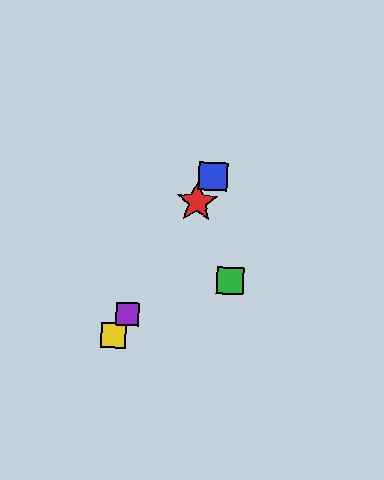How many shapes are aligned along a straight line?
4 shapes (the red star, the blue square, the yellow square, the purple square) are aligned along a straight line.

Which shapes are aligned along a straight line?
The red star, the blue square, the yellow square, the purple square are aligned along a straight line.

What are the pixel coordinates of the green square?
The green square is at (230, 281).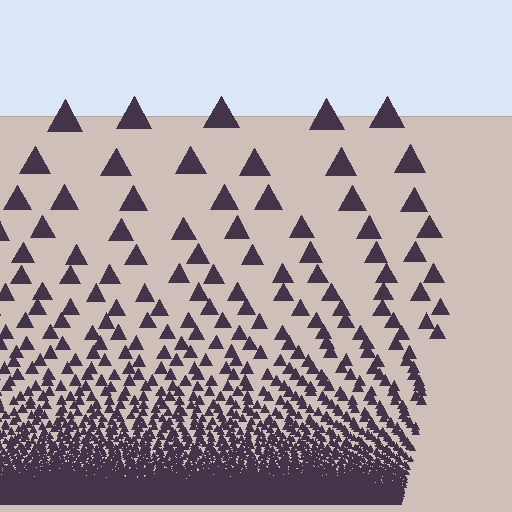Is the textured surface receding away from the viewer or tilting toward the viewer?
The surface appears to tilt toward the viewer. Texture elements get larger and sparser toward the top.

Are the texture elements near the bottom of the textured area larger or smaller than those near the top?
Smaller. The gradient is inverted — elements near the bottom are smaller and denser.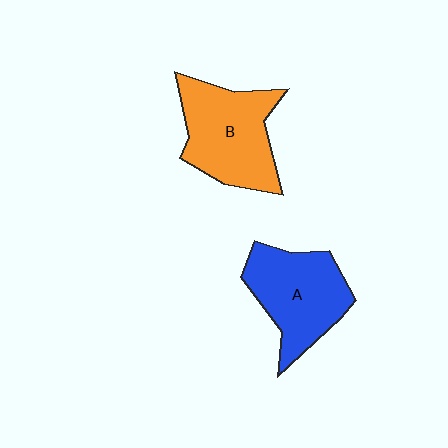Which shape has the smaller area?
Shape A (blue).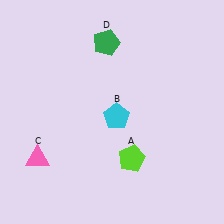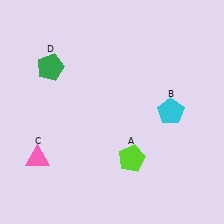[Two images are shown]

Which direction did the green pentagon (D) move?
The green pentagon (D) moved left.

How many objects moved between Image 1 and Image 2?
2 objects moved between the two images.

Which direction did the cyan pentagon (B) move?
The cyan pentagon (B) moved right.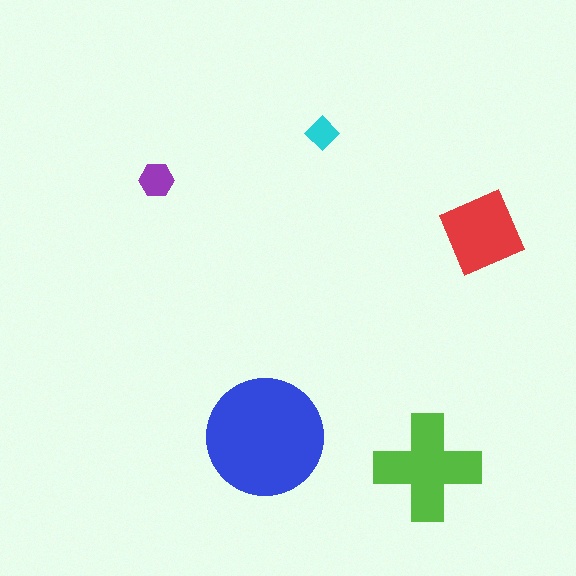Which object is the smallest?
The cyan diamond.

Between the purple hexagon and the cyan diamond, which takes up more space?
The purple hexagon.